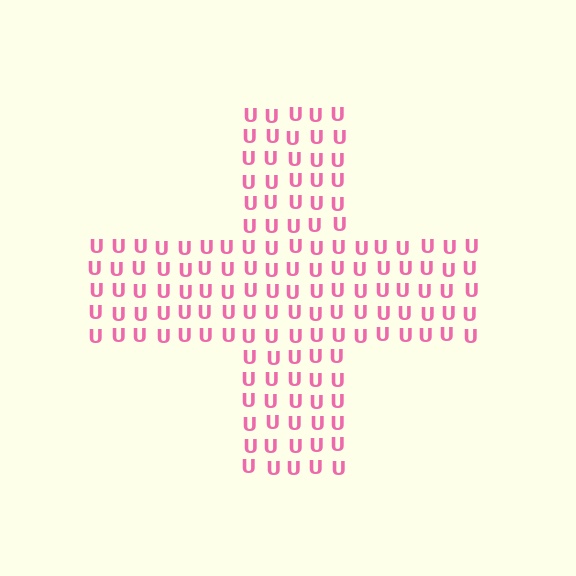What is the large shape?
The large shape is a cross.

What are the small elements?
The small elements are letter U's.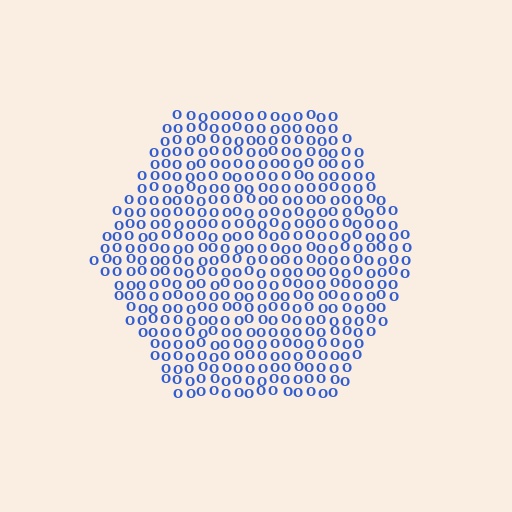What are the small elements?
The small elements are letter O's.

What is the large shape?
The large shape is a hexagon.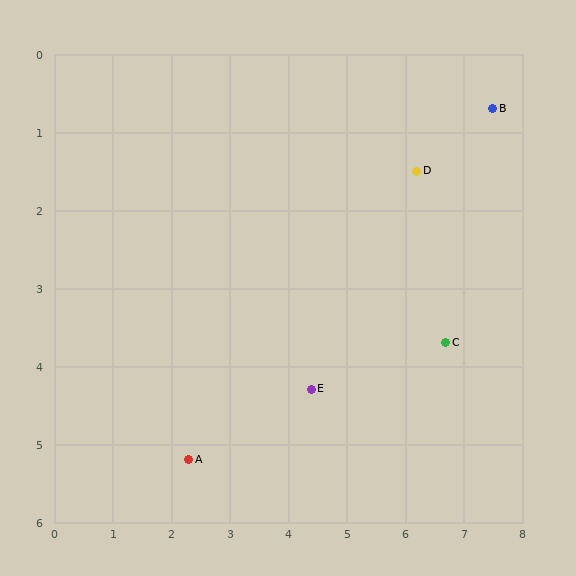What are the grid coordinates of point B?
Point B is at approximately (7.5, 0.7).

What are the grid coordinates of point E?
Point E is at approximately (4.4, 4.3).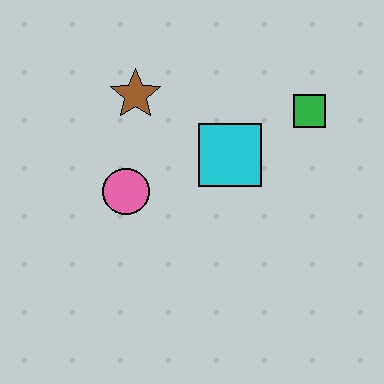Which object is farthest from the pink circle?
The green square is farthest from the pink circle.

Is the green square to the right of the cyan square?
Yes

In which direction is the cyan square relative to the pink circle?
The cyan square is to the right of the pink circle.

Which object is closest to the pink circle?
The brown star is closest to the pink circle.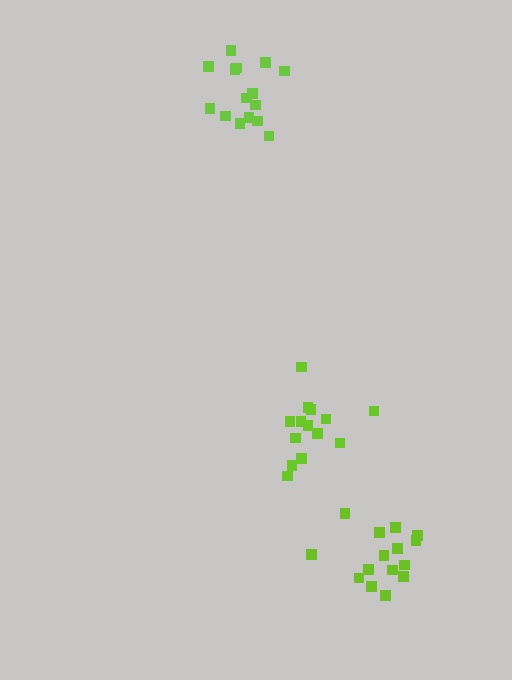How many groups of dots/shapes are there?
There are 3 groups.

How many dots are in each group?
Group 1: 16 dots, Group 2: 14 dots, Group 3: 15 dots (45 total).